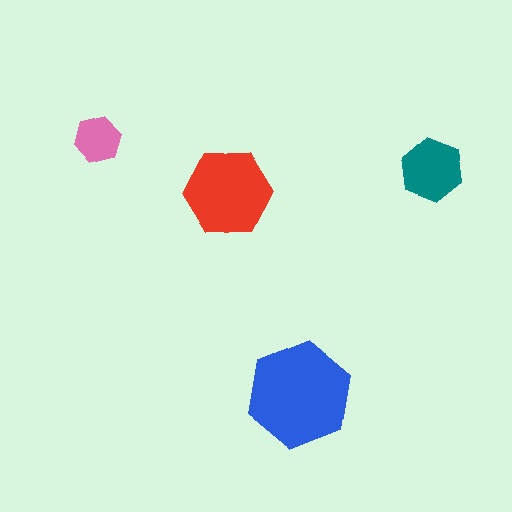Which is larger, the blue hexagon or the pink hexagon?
The blue one.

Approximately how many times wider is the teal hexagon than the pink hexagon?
About 1.5 times wider.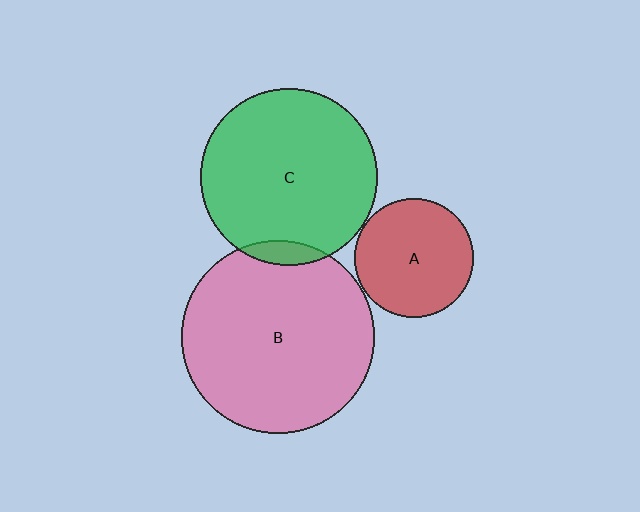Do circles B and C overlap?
Yes.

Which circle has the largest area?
Circle B (pink).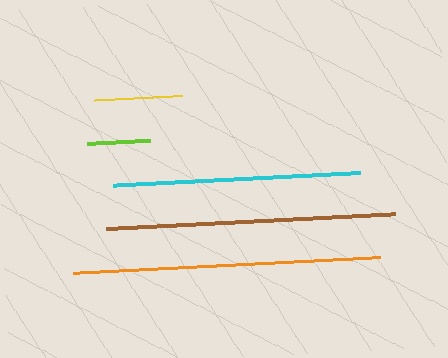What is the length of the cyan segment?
The cyan segment is approximately 248 pixels long.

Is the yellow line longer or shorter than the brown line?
The brown line is longer than the yellow line.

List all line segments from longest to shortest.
From longest to shortest: orange, brown, cyan, yellow, lime.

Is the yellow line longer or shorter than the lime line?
The yellow line is longer than the lime line.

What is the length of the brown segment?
The brown segment is approximately 288 pixels long.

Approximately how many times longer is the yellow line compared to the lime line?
The yellow line is approximately 1.4 times the length of the lime line.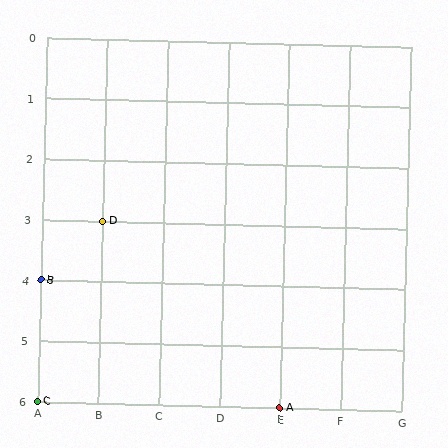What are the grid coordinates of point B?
Point B is at grid coordinates (A, 4).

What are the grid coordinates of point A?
Point A is at grid coordinates (E, 6).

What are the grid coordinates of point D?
Point D is at grid coordinates (B, 3).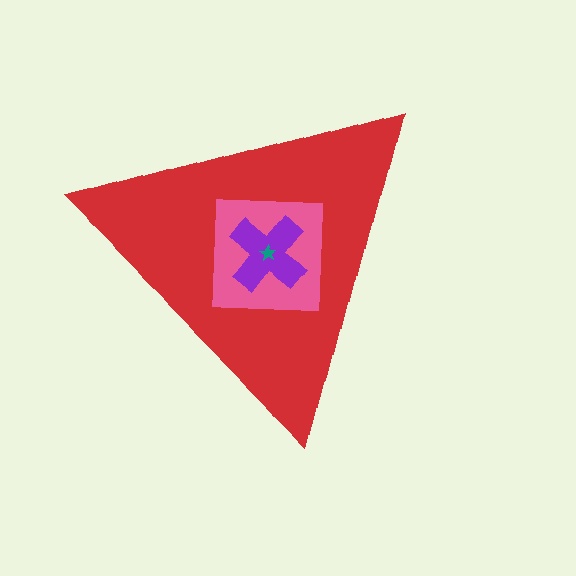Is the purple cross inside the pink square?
Yes.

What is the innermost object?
The teal star.